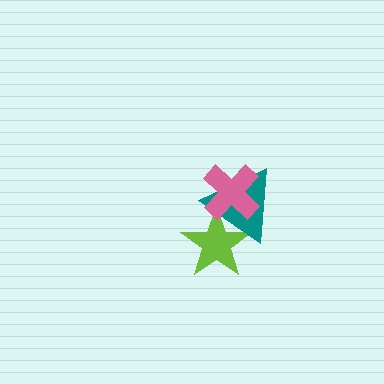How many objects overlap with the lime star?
2 objects overlap with the lime star.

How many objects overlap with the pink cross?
2 objects overlap with the pink cross.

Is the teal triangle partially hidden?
Yes, it is partially covered by another shape.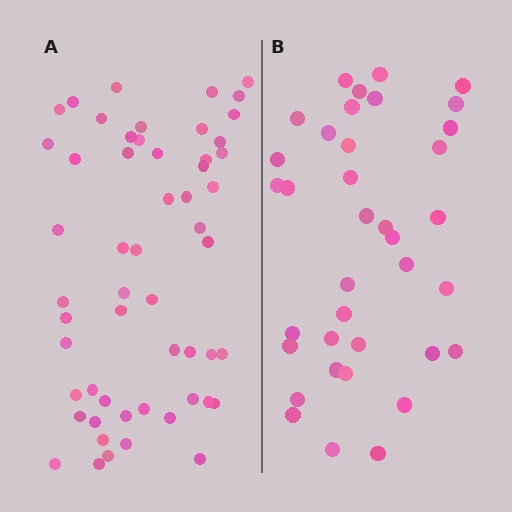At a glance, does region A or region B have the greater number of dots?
Region A (the left region) has more dots.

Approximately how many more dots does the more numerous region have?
Region A has approximately 20 more dots than region B.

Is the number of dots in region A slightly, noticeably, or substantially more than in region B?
Region A has substantially more. The ratio is roughly 1.5 to 1.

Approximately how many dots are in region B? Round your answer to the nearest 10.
About 40 dots. (The exact count is 37, which rounds to 40.)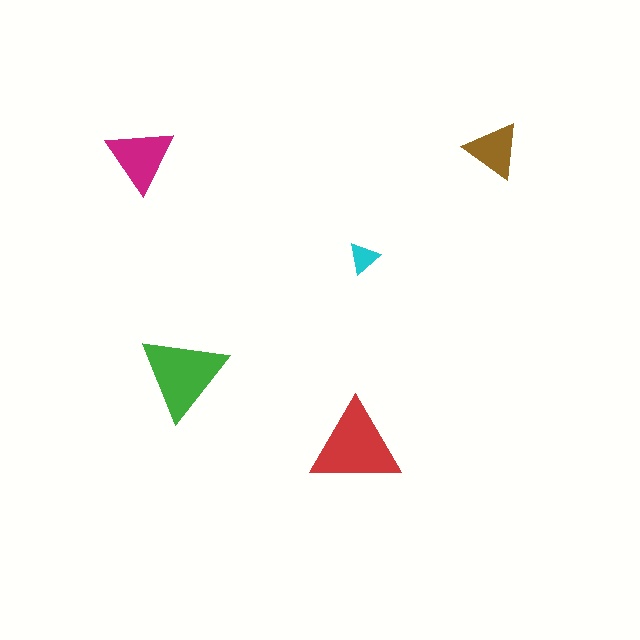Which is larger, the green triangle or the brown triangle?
The green one.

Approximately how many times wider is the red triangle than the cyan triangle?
About 3 times wider.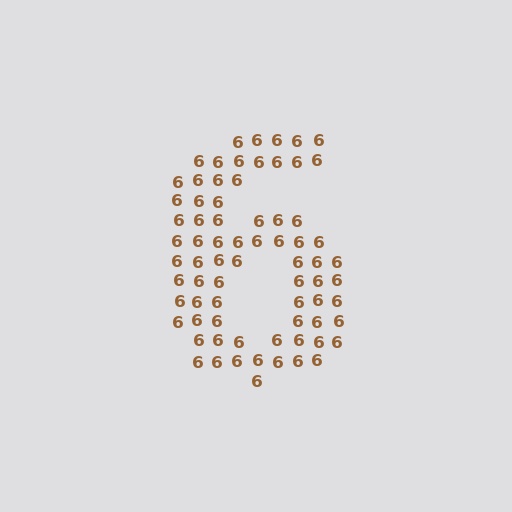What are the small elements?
The small elements are digit 6's.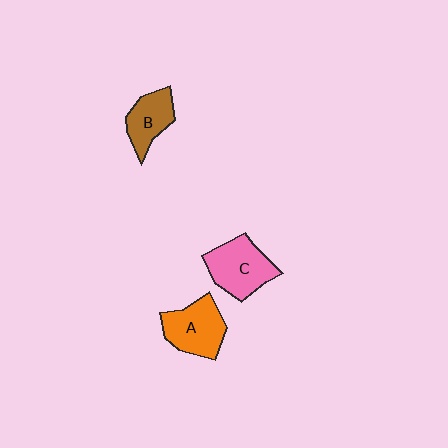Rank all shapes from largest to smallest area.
From largest to smallest: C (pink), A (orange), B (brown).